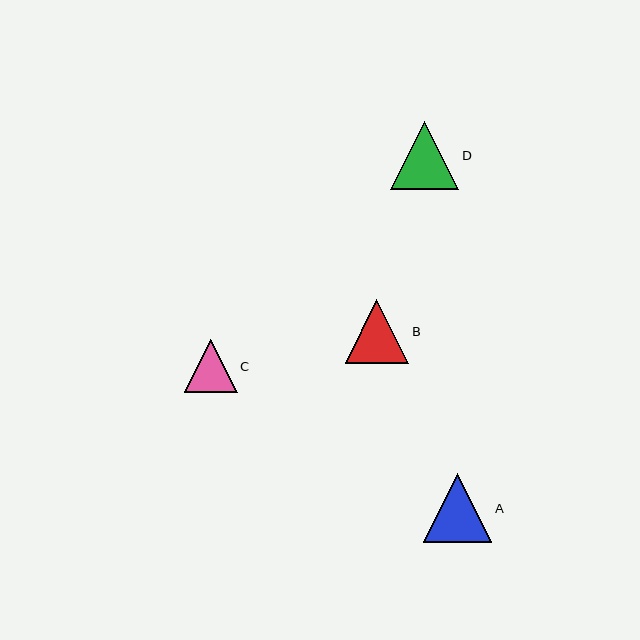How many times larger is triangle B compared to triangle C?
Triangle B is approximately 1.2 times the size of triangle C.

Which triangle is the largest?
Triangle A is the largest with a size of approximately 68 pixels.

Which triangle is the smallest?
Triangle C is the smallest with a size of approximately 53 pixels.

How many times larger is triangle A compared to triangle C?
Triangle A is approximately 1.3 times the size of triangle C.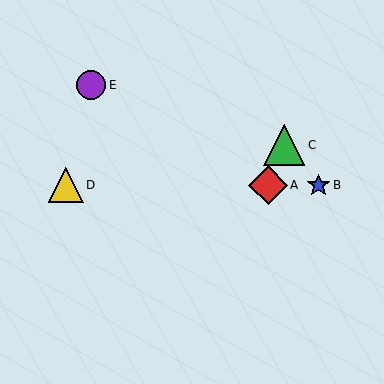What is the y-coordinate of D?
Object D is at y≈185.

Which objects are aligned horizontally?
Objects A, B, D are aligned horizontally.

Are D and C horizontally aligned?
No, D is at y≈185 and C is at y≈145.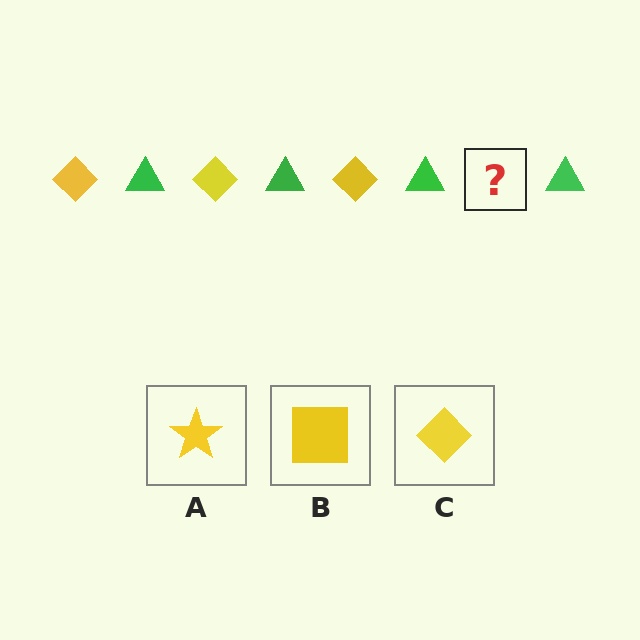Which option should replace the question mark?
Option C.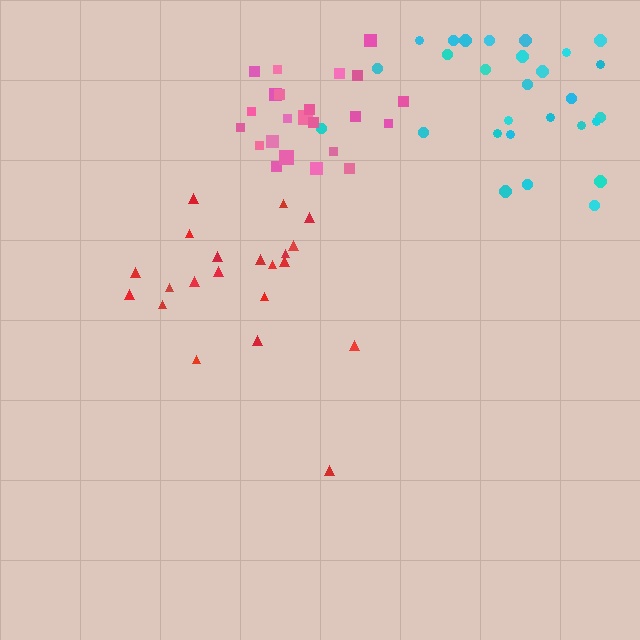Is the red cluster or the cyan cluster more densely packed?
Red.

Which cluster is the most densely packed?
Pink.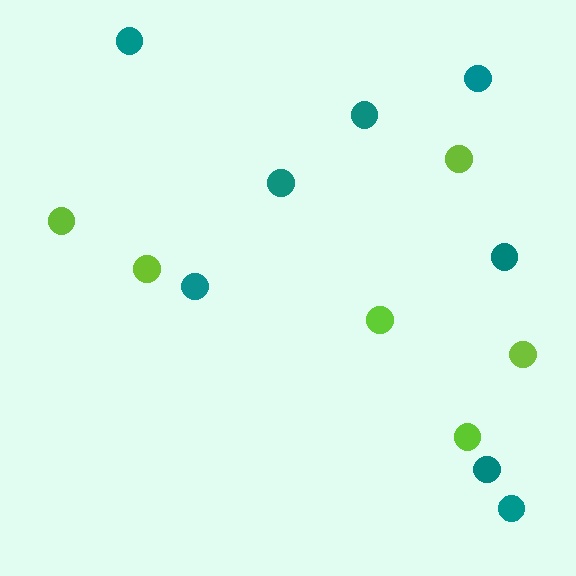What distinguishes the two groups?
There are 2 groups: one group of teal circles (8) and one group of lime circles (6).